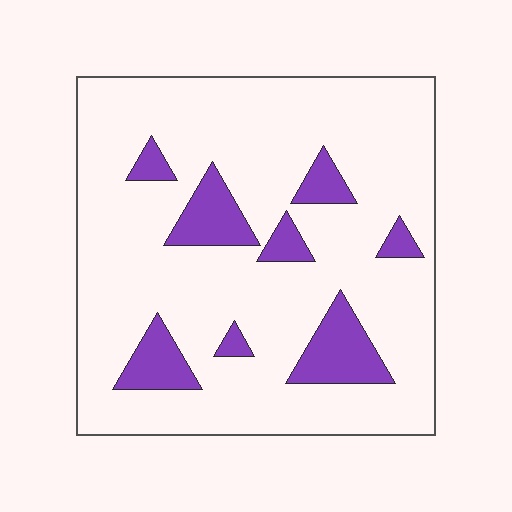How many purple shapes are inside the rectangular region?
8.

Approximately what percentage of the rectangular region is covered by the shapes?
Approximately 15%.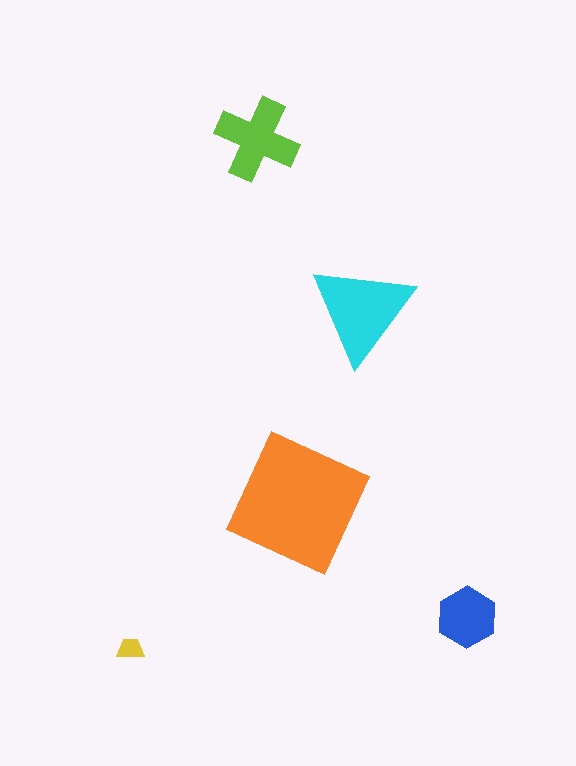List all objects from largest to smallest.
The orange square, the cyan triangle, the lime cross, the blue hexagon, the yellow trapezoid.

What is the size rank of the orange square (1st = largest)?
1st.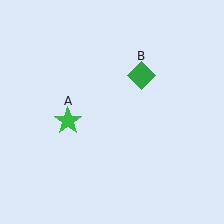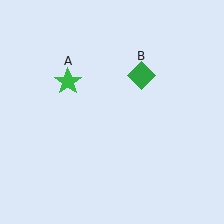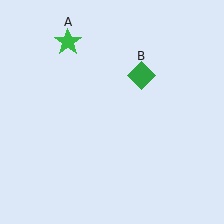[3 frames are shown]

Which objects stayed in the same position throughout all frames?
Green diamond (object B) remained stationary.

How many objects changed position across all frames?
1 object changed position: green star (object A).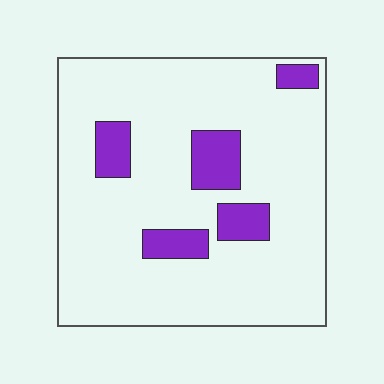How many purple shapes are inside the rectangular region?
5.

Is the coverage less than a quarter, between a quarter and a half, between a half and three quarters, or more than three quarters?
Less than a quarter.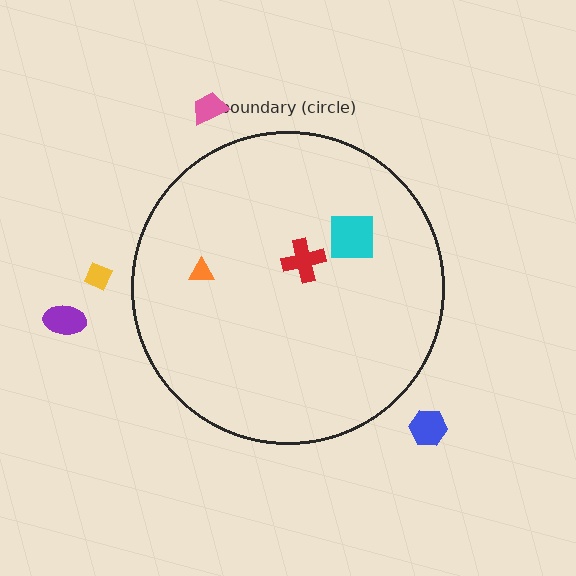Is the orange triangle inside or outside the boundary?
Inside.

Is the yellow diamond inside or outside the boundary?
Outside.